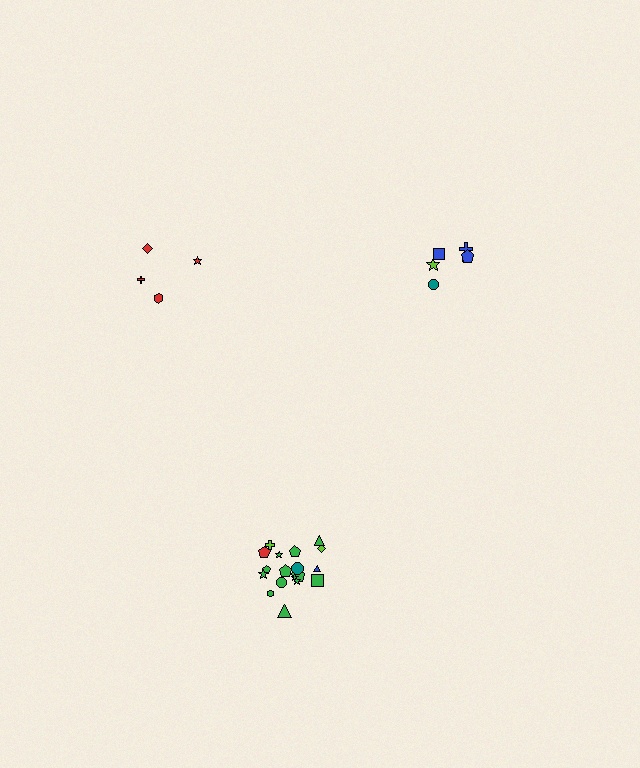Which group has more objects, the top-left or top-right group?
The top-right group.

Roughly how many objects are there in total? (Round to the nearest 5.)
Roughly 30 objects in total.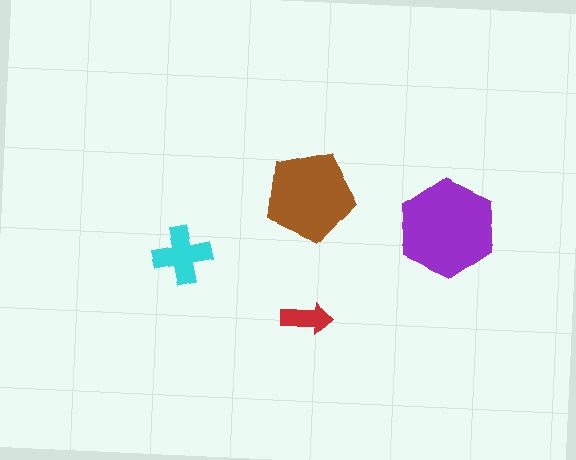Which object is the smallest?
The red arrow.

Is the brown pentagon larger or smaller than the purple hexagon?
Smaller.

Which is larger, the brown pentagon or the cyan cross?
The brown pentagon.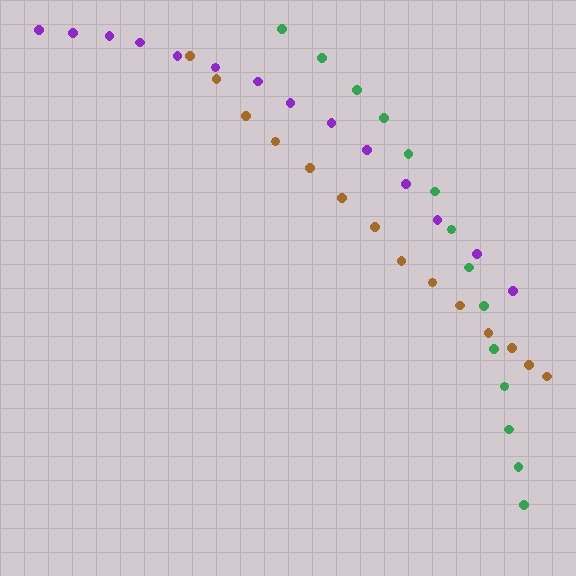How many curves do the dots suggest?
There are 3 distinct paths.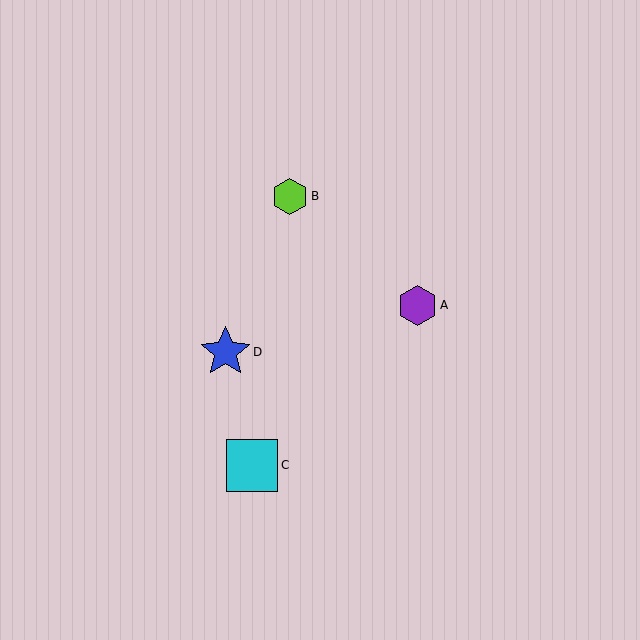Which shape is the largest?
The cyan square (labeled C) is the largest.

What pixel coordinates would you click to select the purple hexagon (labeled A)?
Click at (417, 305) to select the purple hexagon A.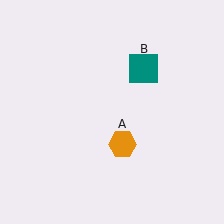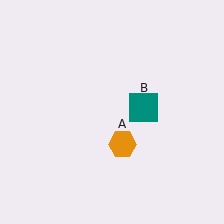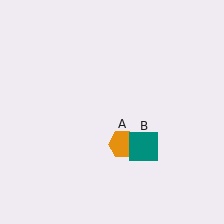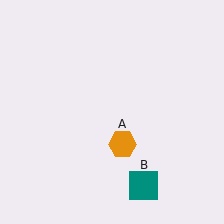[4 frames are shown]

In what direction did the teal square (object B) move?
The teal square (object B) moved down.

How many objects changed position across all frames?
1 object changed position: teal square (object B).